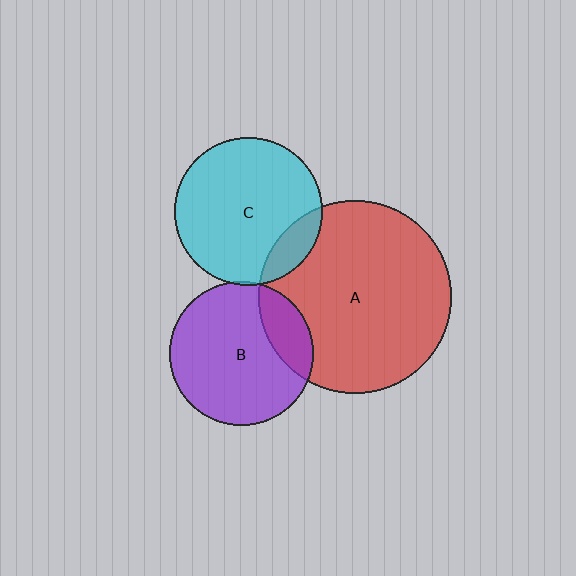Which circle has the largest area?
Circle A (red).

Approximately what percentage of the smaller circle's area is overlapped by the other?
Approximately 20%.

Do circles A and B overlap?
Yes.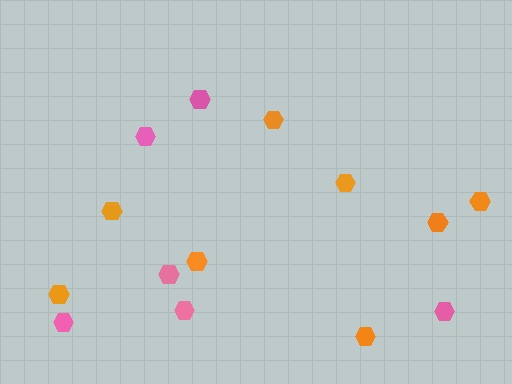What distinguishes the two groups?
There are 2 groups: one group of orange hexagons (8) and one group of pink hexagons (6).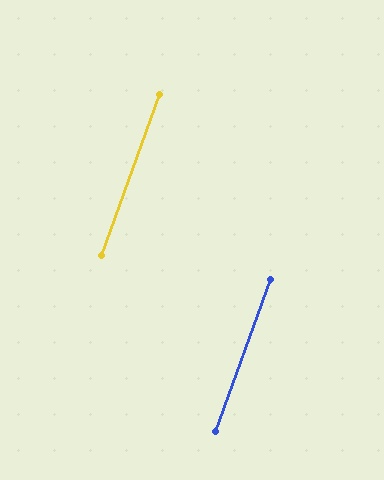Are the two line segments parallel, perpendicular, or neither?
Parallel — their directions differ by only 0.3°.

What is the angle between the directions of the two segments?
Approximately 0 degrees.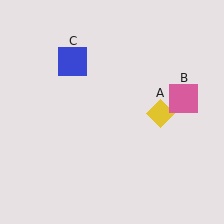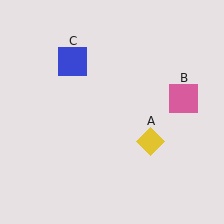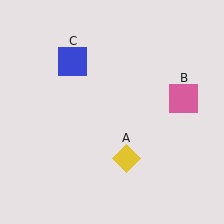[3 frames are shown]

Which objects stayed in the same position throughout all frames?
Pink square (object B) and blue square (object C) remained stationary.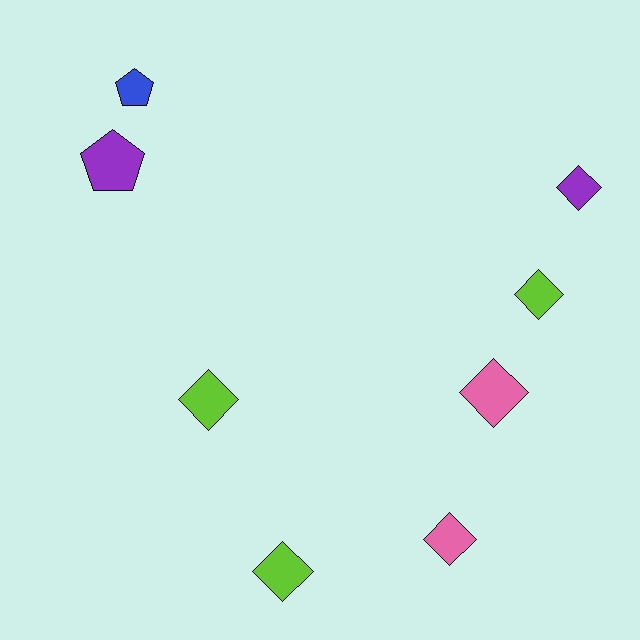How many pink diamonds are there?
There are 2 pink diamonds.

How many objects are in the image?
There are 8 objects.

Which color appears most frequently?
Lime, with 3 objects.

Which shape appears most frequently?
Diamond, with 6 objects.